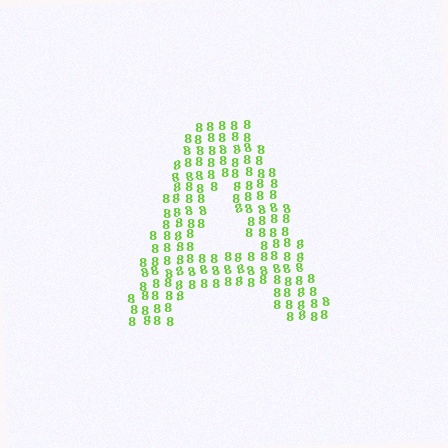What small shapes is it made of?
It is made of small digit 8's.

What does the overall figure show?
The overall figure shows the letter A.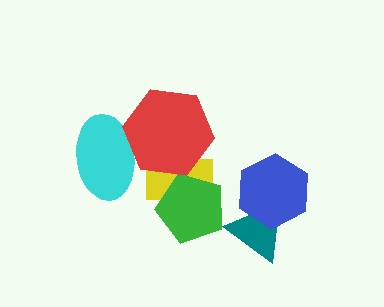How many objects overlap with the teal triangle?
1 object overlaps with the teal triangle.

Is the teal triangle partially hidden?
Yes, it is partially covered by another shape.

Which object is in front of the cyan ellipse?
The red hexagon is in front of the cyan ellipse.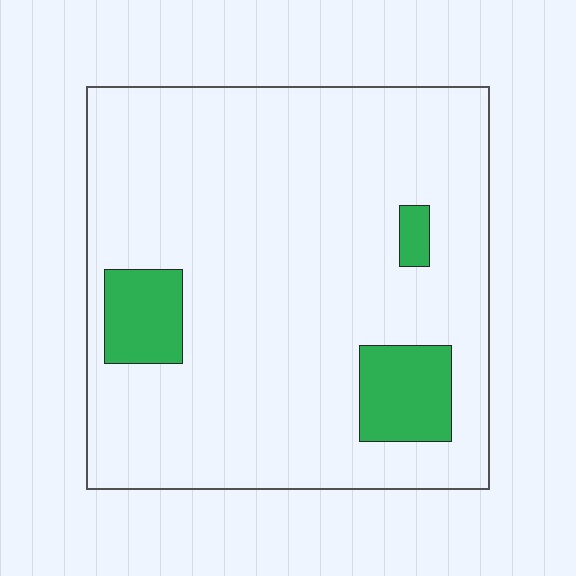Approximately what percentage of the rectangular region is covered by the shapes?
Approximately 10%.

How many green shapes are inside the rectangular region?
3.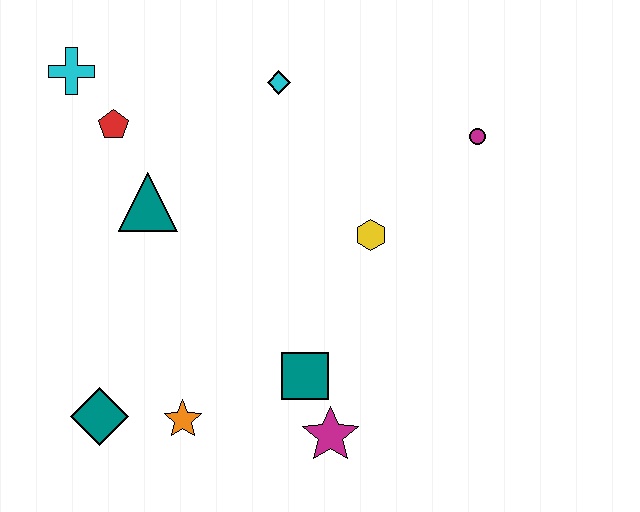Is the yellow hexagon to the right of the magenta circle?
No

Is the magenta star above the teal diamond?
No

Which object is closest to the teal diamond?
The orange star is closest to the teal diamond.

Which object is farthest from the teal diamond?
The magenta circle is farthest from the teal diamond.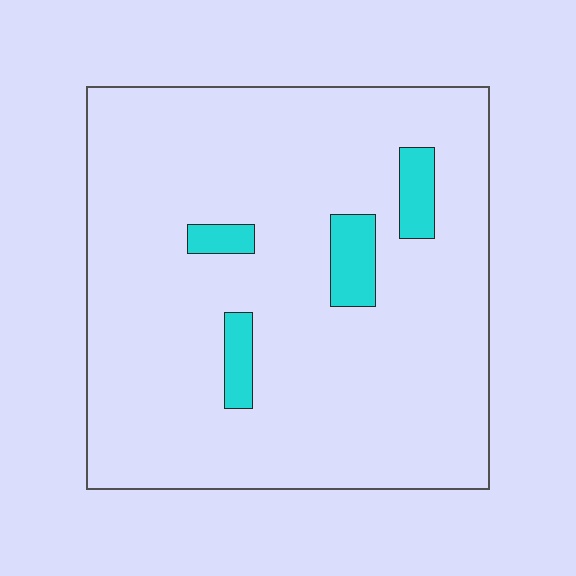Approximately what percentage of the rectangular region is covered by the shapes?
Approximately 10%.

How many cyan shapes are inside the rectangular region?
4.